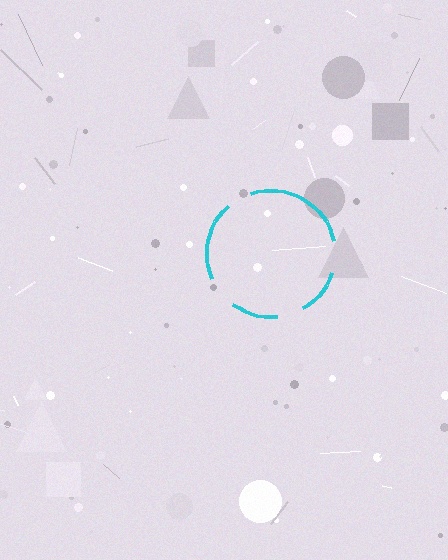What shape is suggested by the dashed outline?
The dashed outline suggests a circle.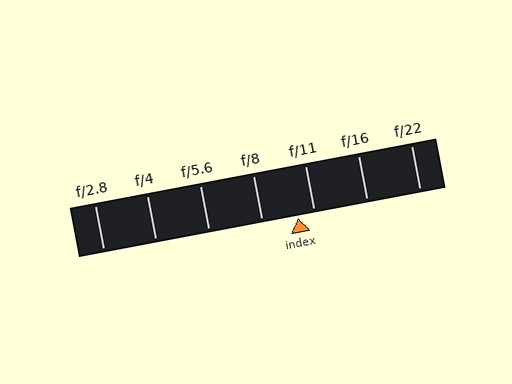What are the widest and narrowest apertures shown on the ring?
The widest aperture shown is f/2.8 and the narrowest is f/22.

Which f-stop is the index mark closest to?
The index mark is closest to f/11.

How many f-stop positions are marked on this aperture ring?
There are 7 f-stop positions marked.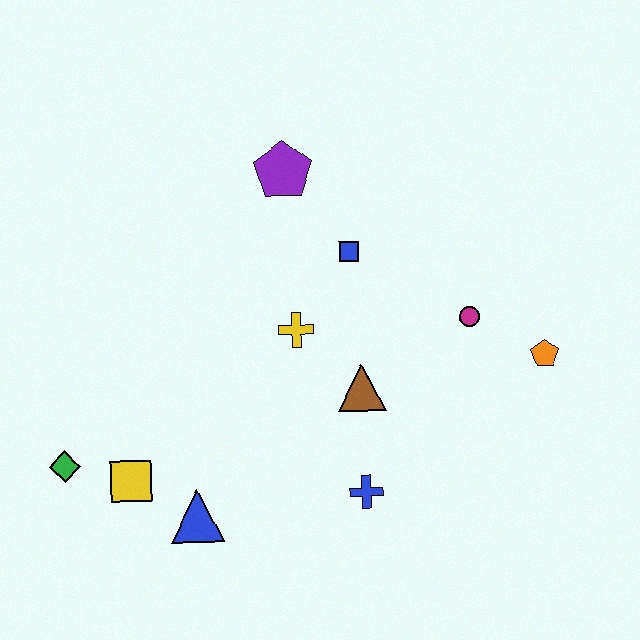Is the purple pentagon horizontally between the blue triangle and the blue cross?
Yes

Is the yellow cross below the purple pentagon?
Yes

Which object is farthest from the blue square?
The green diamond is farthest from the blue square.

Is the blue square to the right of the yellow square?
Yes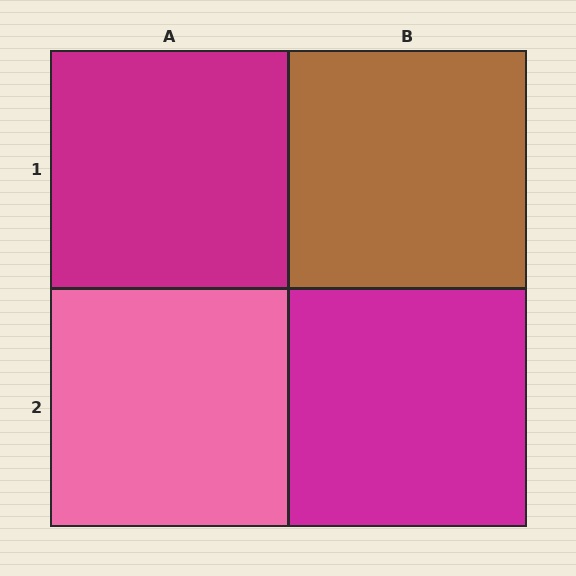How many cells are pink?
1 cell is pink.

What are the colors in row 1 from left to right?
Magenta, brown.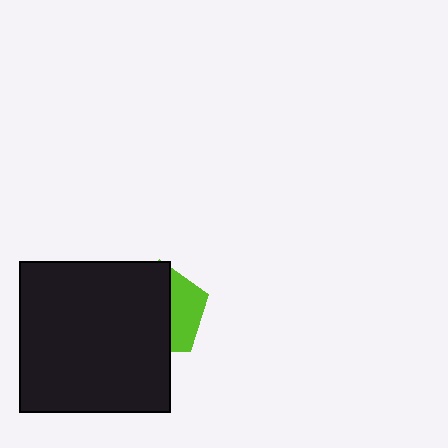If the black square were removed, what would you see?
You would see the complete lime pentagon.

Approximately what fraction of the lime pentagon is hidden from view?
Roughly 66% of the lime pentagon is hidden behind the black square.